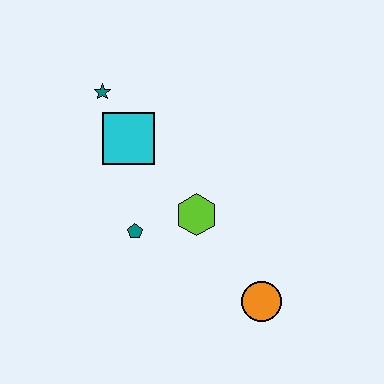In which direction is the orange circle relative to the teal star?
The orange circle is below the teal star.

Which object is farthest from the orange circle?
The teal star is farthest from the orange circle.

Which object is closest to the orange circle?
The lime hexagon is closest to the orange circle.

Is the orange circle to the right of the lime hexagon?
Yes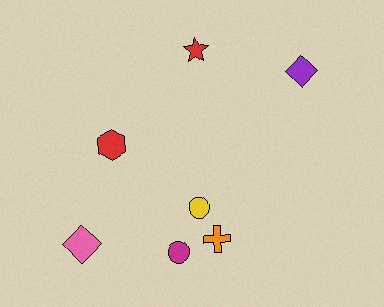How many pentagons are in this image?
There are no pentagons.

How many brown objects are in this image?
There are no brown objects.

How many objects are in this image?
There are 7 objects.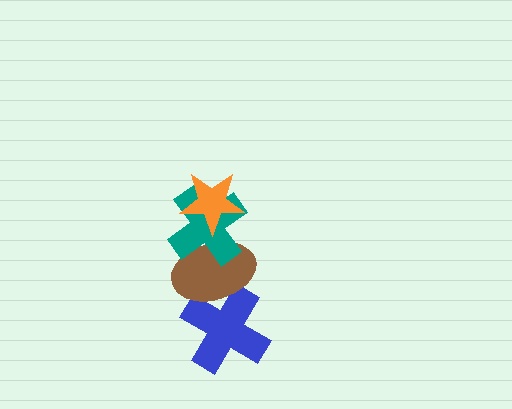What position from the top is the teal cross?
The teal cross is 2nd from the top.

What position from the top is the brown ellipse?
The brown ellipse is 3rd from the top.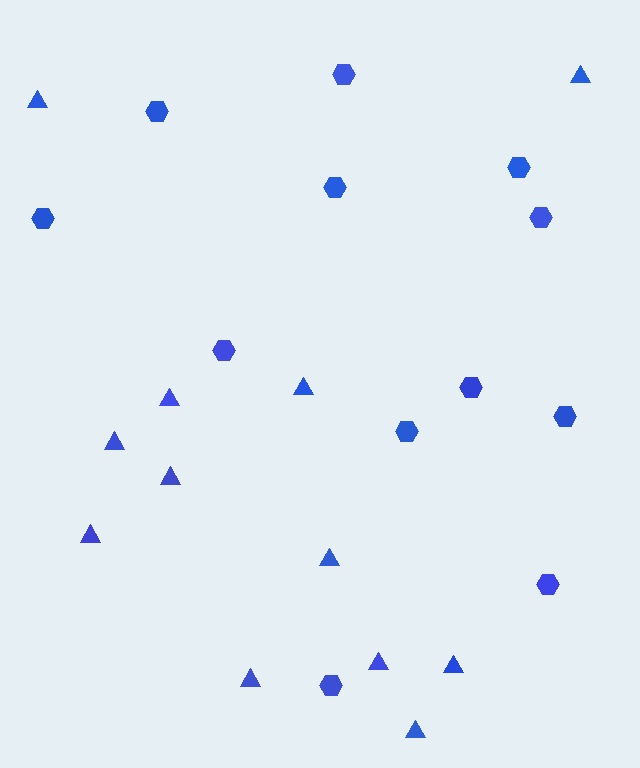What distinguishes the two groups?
There are 2 groups: one group of hexagons (12) and one group of triangles (12).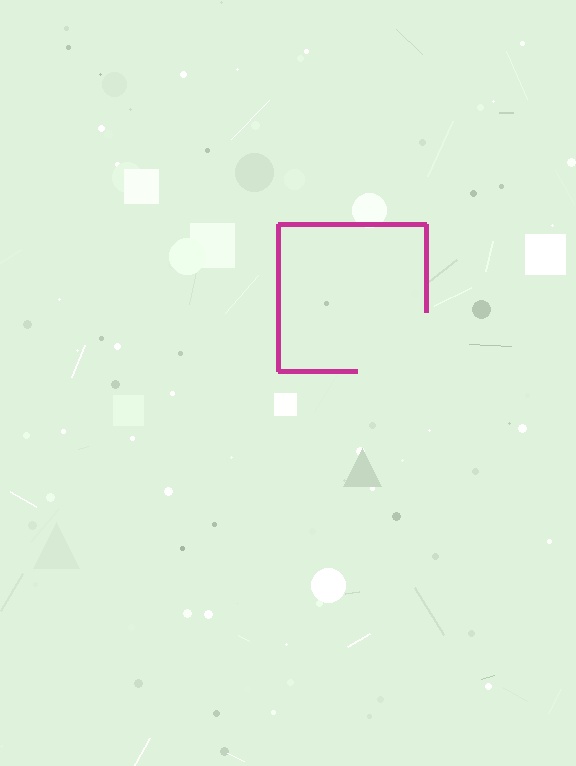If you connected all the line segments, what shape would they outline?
They would outline a square.